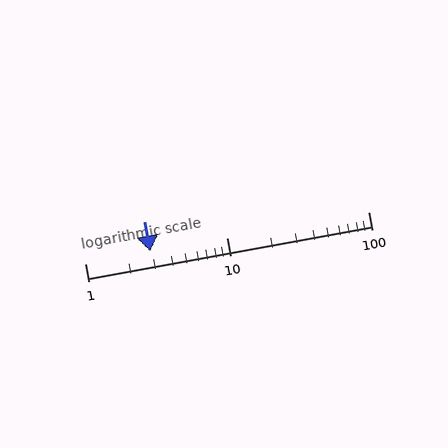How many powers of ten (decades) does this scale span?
The scale spans 2 decades, from 1 to 100.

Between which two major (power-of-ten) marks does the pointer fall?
The pointer is between 1 and 10.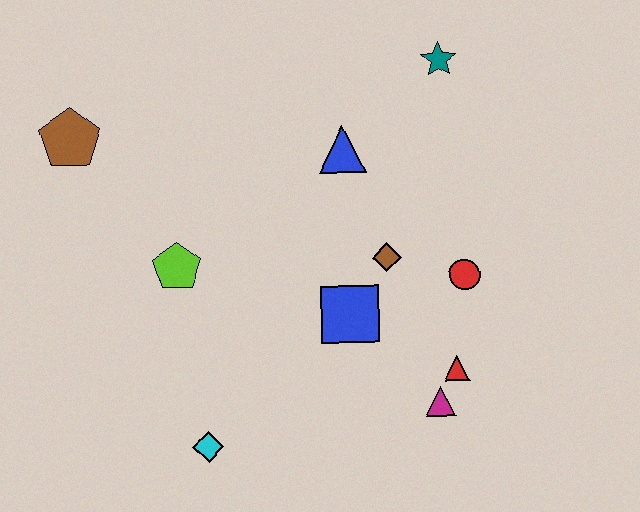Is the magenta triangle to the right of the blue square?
Yes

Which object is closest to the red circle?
The brown diamond is closest to the red circle.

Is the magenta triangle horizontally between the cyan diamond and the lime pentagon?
No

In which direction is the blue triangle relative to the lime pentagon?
The blue triangle is to the right of the lime pentagon.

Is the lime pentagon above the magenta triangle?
Yes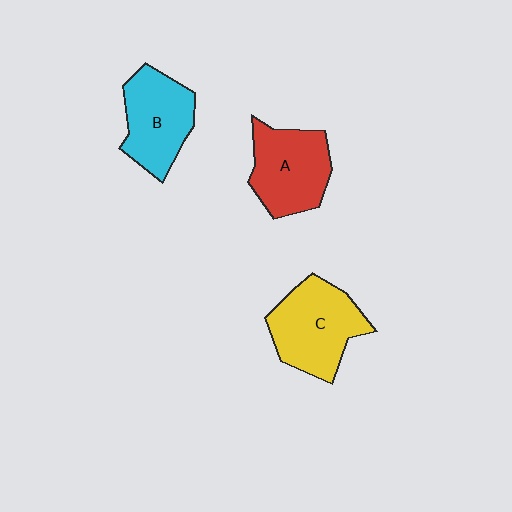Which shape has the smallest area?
Shape B (cyan).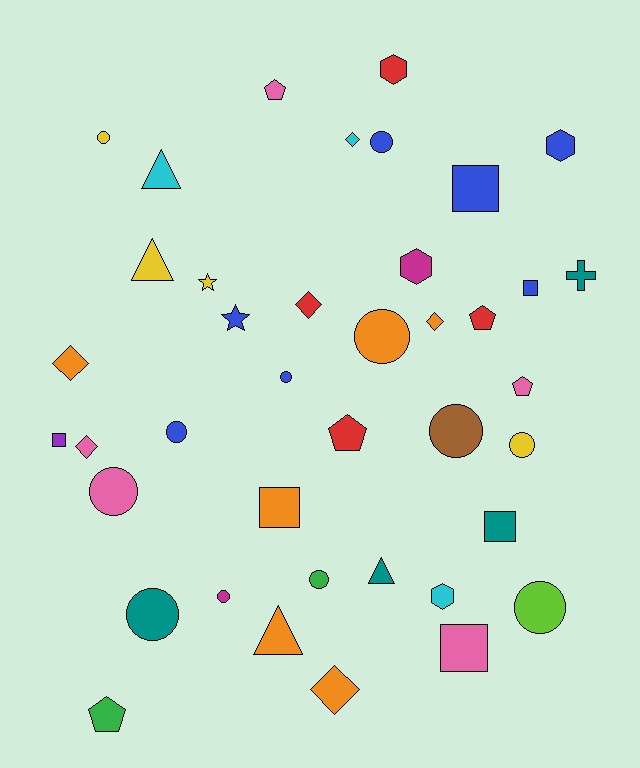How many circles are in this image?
There are 12 circles.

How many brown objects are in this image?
There is 1 brown object.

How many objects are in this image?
There are 40 objects.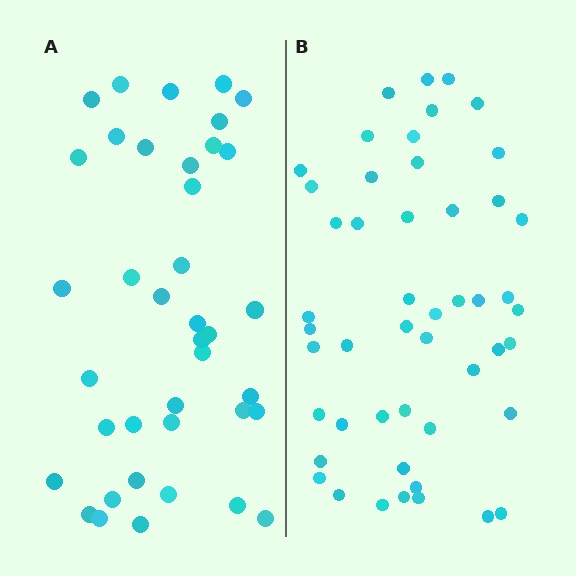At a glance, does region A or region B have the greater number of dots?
Region B (the right region) has more dots.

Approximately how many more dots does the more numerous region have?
Region B has roughly 10 or so more dots than region A.